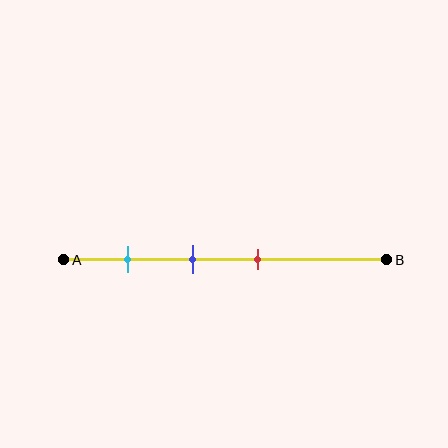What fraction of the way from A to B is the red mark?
The red mark is approximately 60% (0.6) of the way from A to B.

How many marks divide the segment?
There are 3 marks dividing the segment.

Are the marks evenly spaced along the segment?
Yes, the marks are approximately evenly spaced.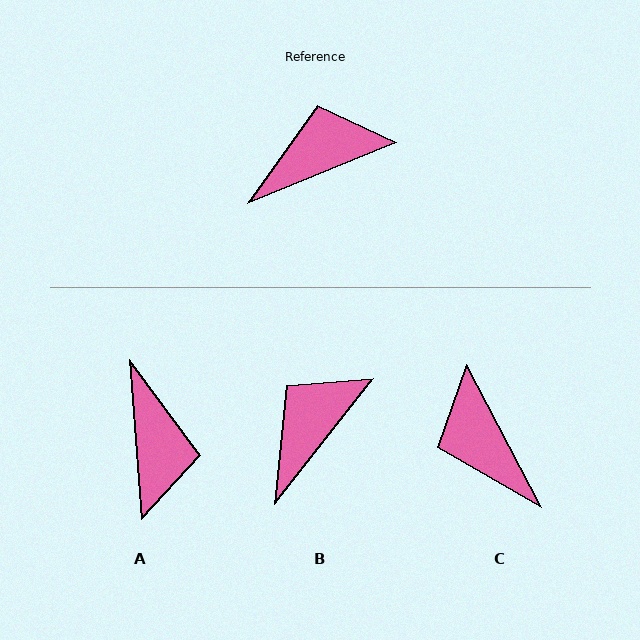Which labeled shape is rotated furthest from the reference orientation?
A, about 108 degrees away.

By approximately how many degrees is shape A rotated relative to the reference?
Approximately 108 degrees clockwise.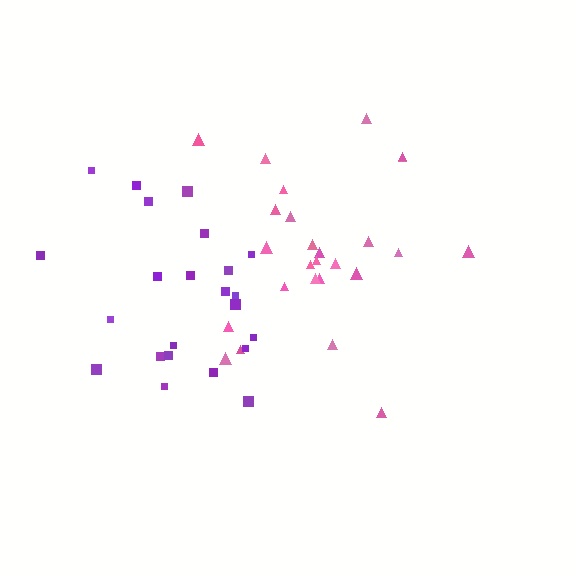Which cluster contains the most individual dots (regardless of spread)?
Pink (26).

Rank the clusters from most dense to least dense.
pink, purple.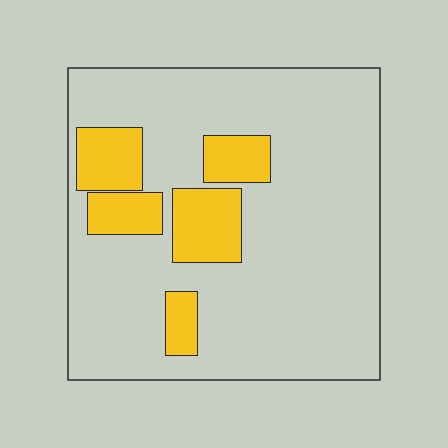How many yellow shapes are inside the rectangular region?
5.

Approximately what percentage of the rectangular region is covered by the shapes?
Approximately 20%.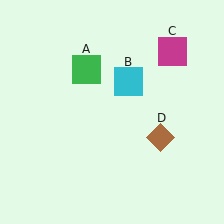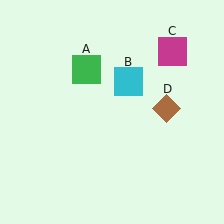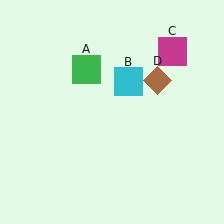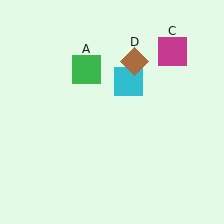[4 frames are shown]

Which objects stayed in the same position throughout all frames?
Green square (object A) and cyan square (object B) and magenta square (object C) remained stationary.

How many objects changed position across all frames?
1 object changed position: brown diamond (object D).